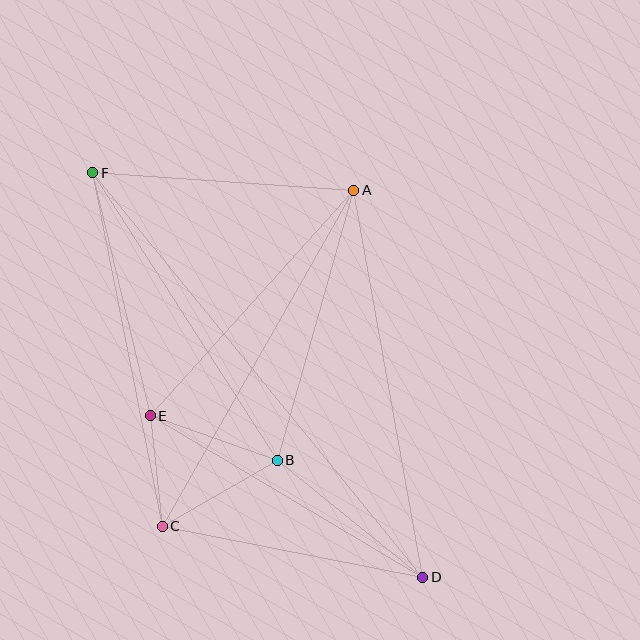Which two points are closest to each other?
Points C and E are closest to each other.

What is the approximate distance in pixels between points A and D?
The distance between A and D is approximately 393 pixels.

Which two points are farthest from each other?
Points D and F are farthest from each other.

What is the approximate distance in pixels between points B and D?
The distance between B and D is approximately 187 pixels.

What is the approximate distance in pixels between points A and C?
The distance between A and C is approximately 387 pixels.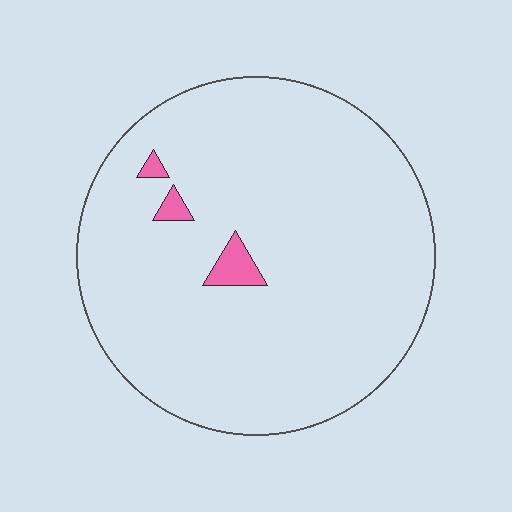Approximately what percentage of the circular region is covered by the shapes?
Approximately 5%.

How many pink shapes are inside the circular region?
3.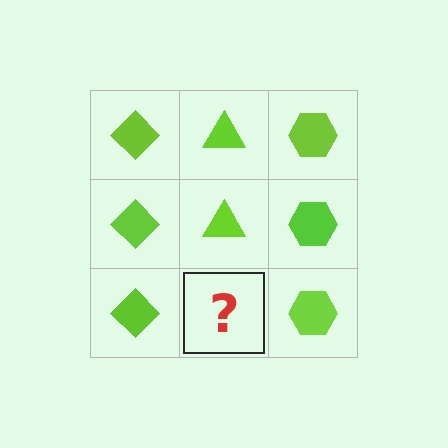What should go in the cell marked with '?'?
The missing cell should contain a lime triangle.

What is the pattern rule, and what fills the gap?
The rule is that each column has a consistent shape. The gap should be filled with a lime triangle.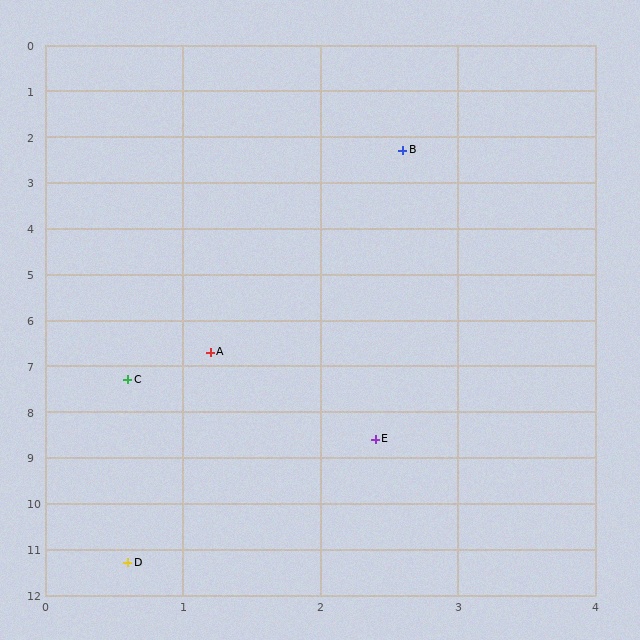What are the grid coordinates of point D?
Point D is at approximately (0.6, 11.3).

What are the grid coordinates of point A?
Point A is at approximately (1.2, 6.7).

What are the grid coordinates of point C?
Point C is at approximately (0.6, 7.3).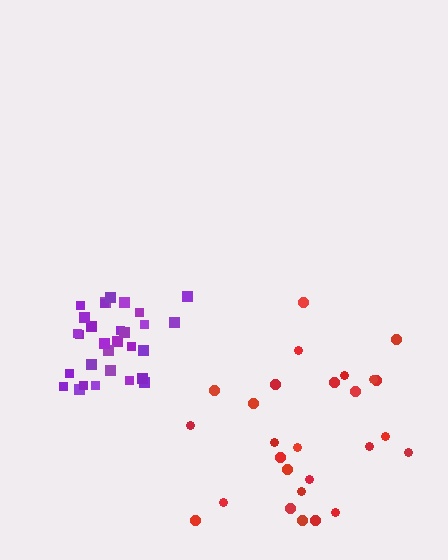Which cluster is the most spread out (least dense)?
Red.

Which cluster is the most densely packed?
Purple.